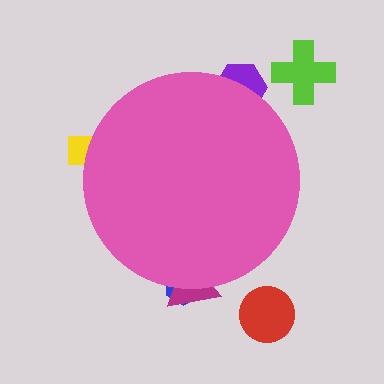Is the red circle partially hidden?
No, the red circle is fully visible.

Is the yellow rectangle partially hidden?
Yes, the yellow rectangle is partially hidden behind the pink circle.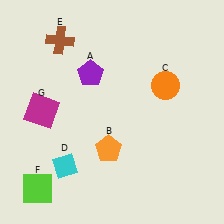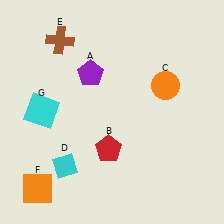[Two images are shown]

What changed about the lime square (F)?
In Image 1, F is lime. In Image 2, it changed to orange.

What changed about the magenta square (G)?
In Image 1, G is magenta. In Image 2, it changed to cyan.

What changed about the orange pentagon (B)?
In Image 1, B is orange. In Image 2, it changed to red.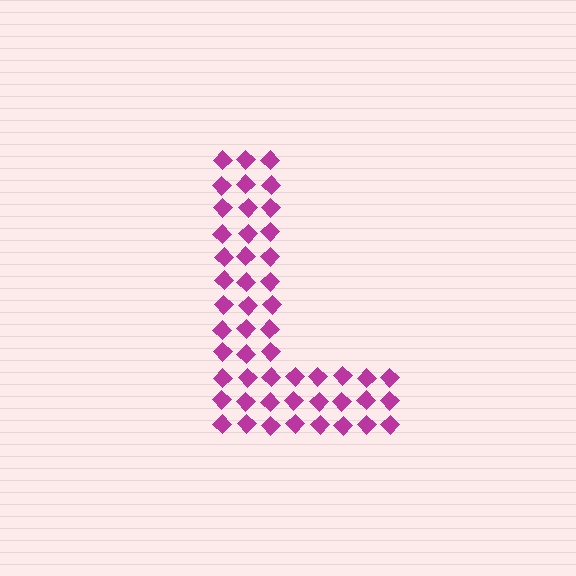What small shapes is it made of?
It is made of small diamonds.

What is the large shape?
The large shape is the letter L.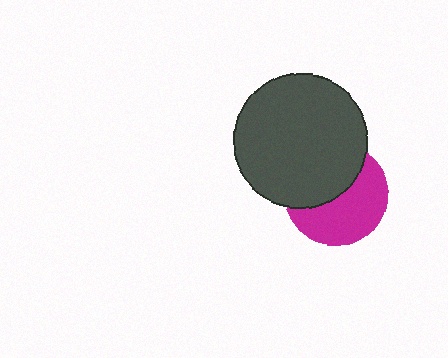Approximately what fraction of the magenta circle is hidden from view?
Roughly 46% of the magenta circle is hidden behind the dark gray circle.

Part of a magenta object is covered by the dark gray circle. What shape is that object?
It is a circle.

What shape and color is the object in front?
The object in front is a dark gray circle.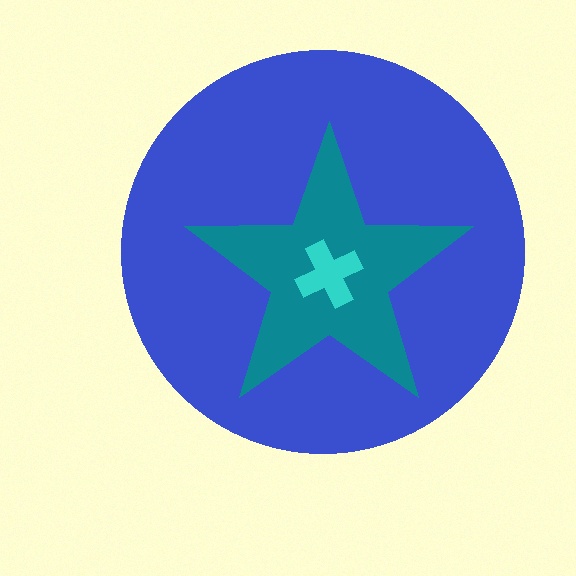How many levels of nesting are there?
3.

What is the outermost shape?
The blue circle.